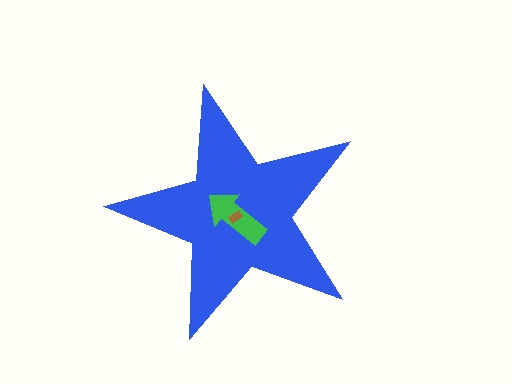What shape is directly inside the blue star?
The green arrow.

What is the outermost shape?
The blue star.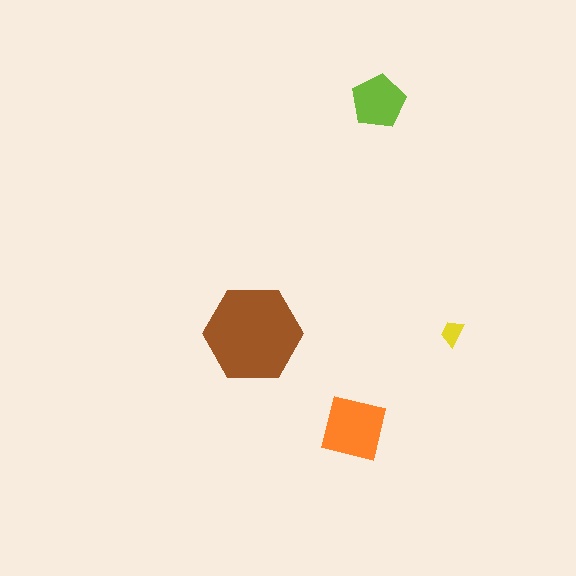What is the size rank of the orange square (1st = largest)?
2nd.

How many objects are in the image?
There are 4 objects in the image.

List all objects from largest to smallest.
The brown hexagon, the orange square, the lime pentagon, the yellow trapezoid.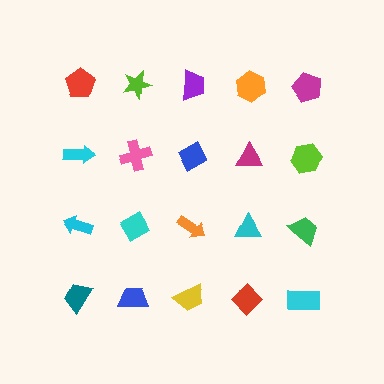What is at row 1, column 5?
A magenta pentagon.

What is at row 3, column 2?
A cyan diamond.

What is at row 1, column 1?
A red pentagon.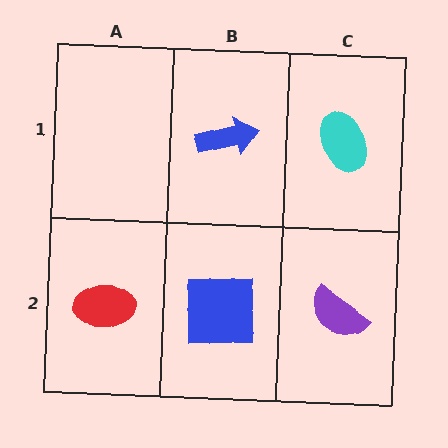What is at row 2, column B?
A blue square.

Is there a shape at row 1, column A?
No, that cell is empty.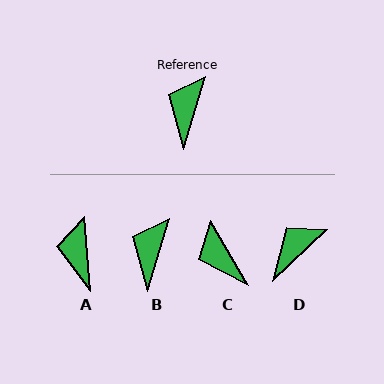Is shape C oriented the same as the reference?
No, it is off by about 47 degrees.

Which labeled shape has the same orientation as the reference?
B.